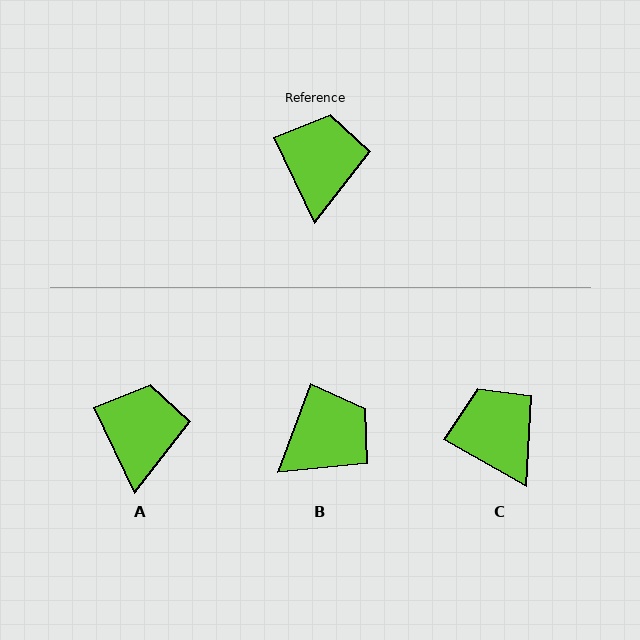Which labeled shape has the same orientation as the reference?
A.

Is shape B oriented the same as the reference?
No, it is off by about 46 degrees.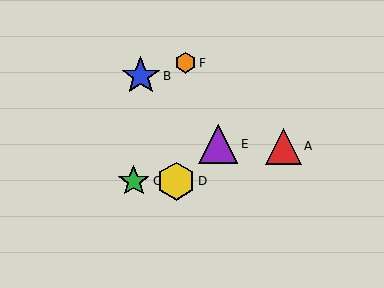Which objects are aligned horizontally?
Objects C, D are aligned horizontally.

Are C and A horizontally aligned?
No, C is at y≈181 and A is at y≈146.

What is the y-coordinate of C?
Object C is at y≈181.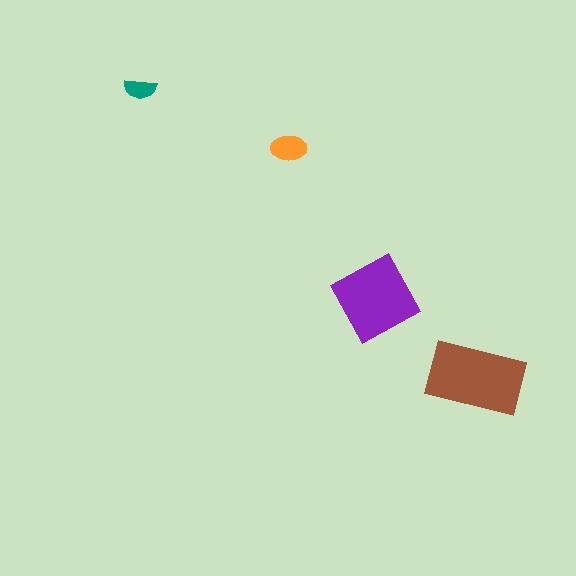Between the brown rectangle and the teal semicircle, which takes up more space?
The brown rectangle.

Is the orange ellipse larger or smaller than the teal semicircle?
Larger.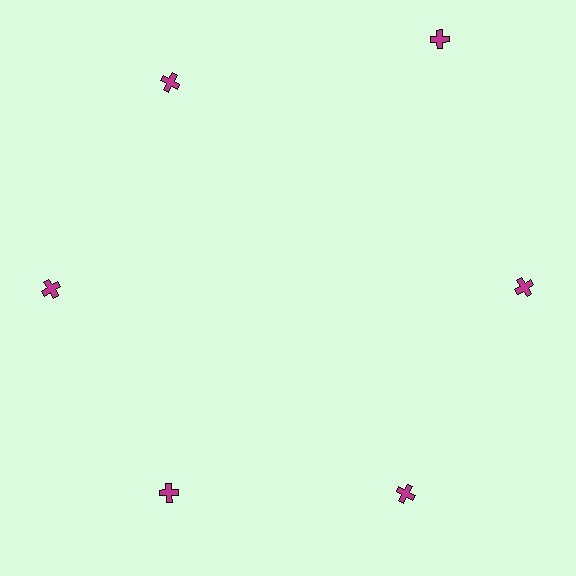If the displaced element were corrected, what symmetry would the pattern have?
It would have 6-fold rotational symmetry — the pattern would map onto itself every 60 degrees.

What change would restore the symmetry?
The symmetry would be restored by moving it inward, back onto the ring so that all 6 crosses sit at equal angles and equal distance from the center.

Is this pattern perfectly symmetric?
No. The 6 magenta crosses are arranged in a ring, but one element near the 1 o'clock position is pushed outward from the center, breaking the 6-fold rotational symmetry.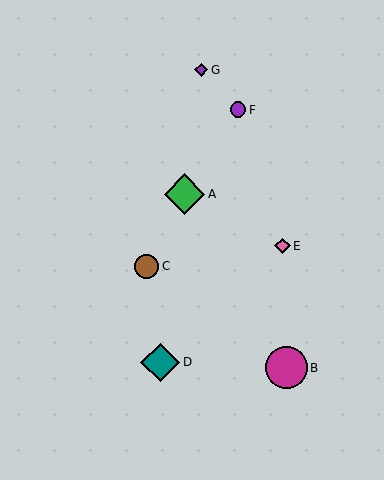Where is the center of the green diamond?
The center of the green diamond is at (184, 194).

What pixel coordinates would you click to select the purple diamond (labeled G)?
Click at (201, 70) to select the purple diamond G.